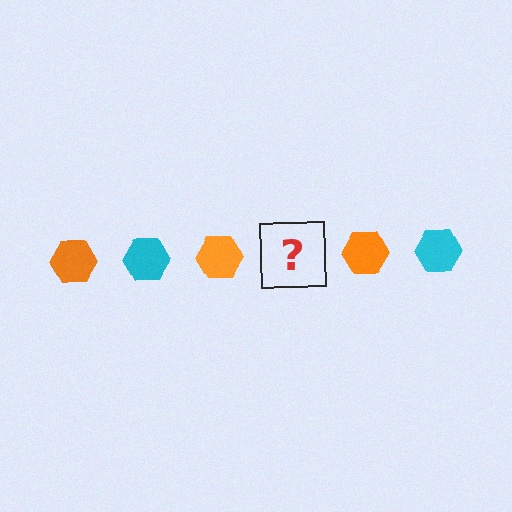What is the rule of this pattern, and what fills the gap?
The rule is that the pattern cycles through orange, cyan hexagons. The gap should be filled with a cyan hexagon.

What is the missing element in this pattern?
The missing element is a cyan hexagon.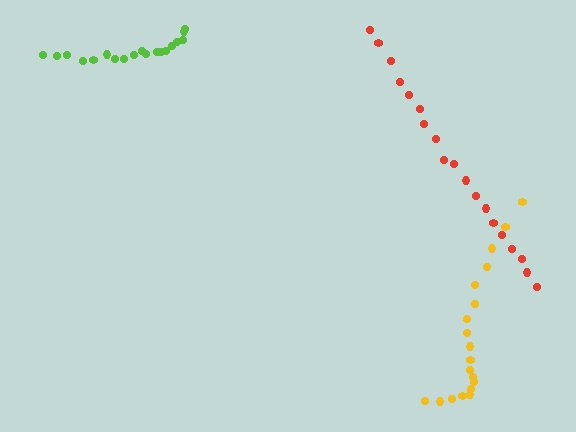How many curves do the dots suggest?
There are 3 distinct paths.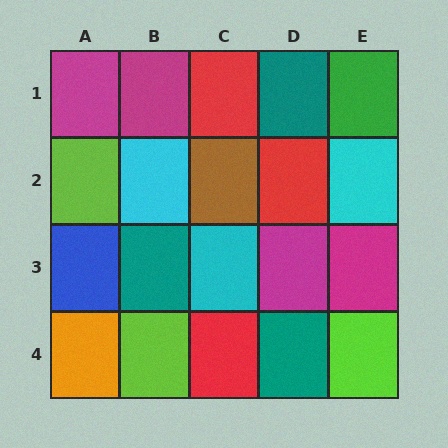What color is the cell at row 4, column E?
Lime.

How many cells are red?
3 cells are red.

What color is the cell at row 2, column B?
Cyan.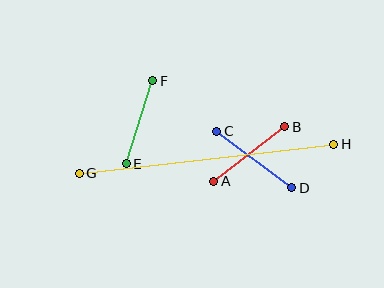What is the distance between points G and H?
The distance is approximately 256 pixels.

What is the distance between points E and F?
The distance is approximately 87 pixels.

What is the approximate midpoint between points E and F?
The midpoint is at approximately (140, 122) pixels.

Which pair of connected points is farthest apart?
Points G and H are farthest apart.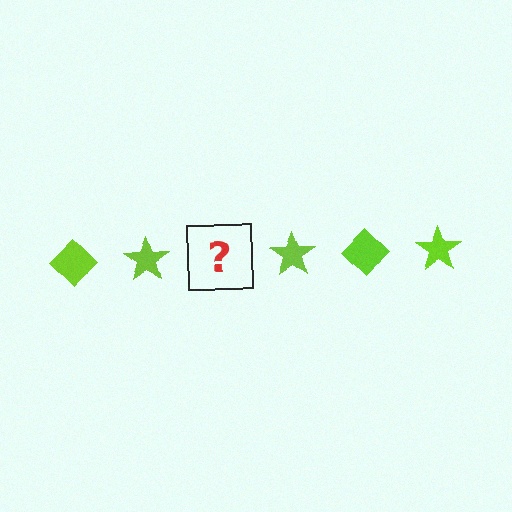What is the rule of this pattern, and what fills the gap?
The rule is that the pattern cycles through diamond, star shapes in lime. The gap should be filled with a lime diamond.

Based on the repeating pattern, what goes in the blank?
The blank should be a lime diamond.